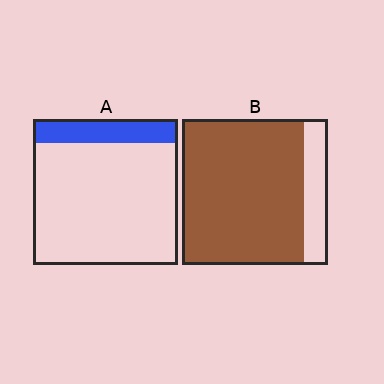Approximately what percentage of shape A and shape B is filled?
A is approximately 15% and B is approximately 85%.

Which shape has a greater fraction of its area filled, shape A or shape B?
Shape B.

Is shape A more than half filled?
No.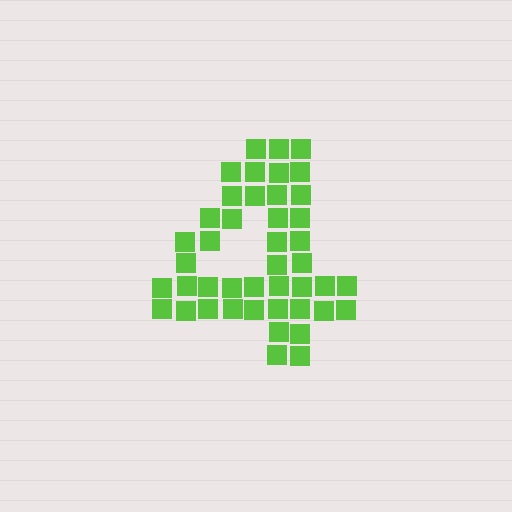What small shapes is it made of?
It is made of small squares.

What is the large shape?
The large shape is the digit 4.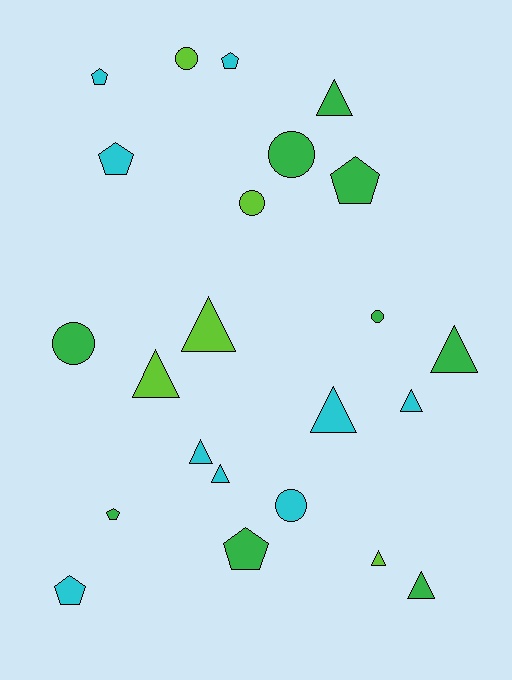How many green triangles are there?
There are 3 green triangles.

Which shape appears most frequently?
Triangle, with 10 objects.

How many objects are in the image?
There are 23 objects.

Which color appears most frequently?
Green, with 9 objects.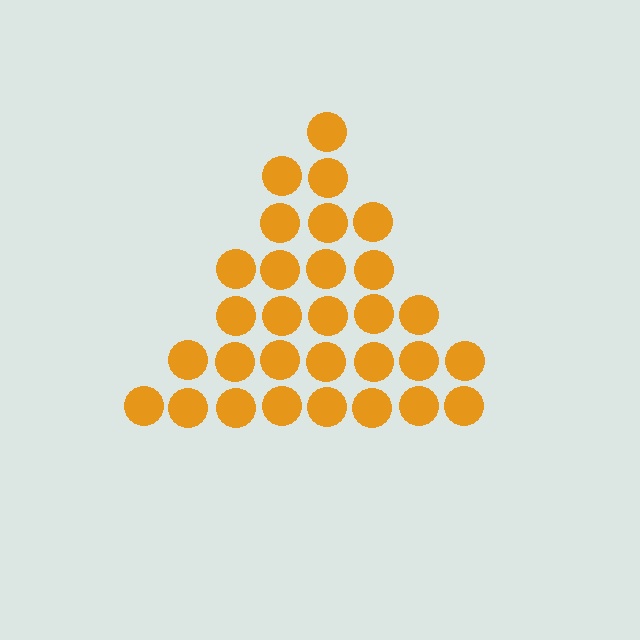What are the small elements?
The small elements are circles.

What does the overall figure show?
The overall figure shows a triangle.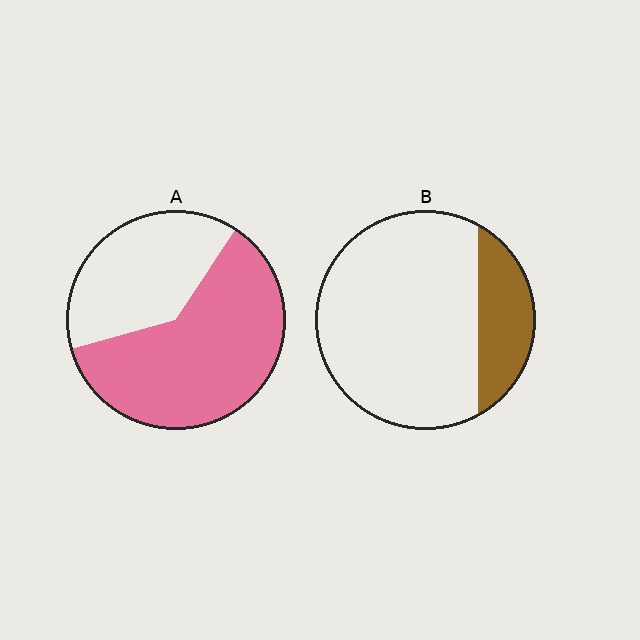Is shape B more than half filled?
No.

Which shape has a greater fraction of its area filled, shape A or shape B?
Shape A.